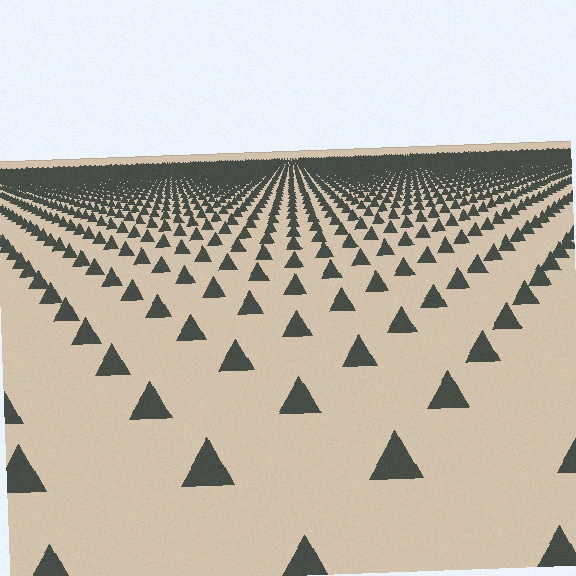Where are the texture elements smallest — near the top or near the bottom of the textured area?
Near the top.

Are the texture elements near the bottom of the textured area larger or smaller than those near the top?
Larger. Near the bottom, elements are closer to the viewer and appear at a bigger on-screen size.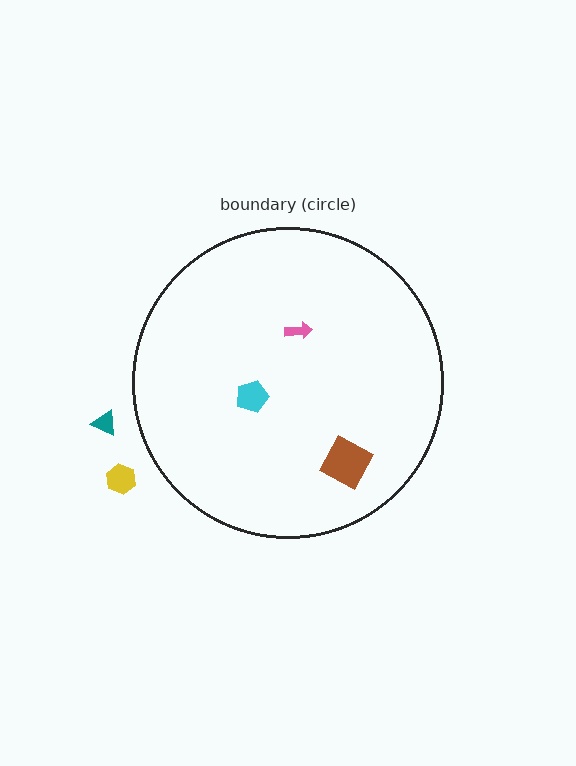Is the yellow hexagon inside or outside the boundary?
Outside.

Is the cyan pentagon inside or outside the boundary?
Inside.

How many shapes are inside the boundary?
3 inside, 2 outside.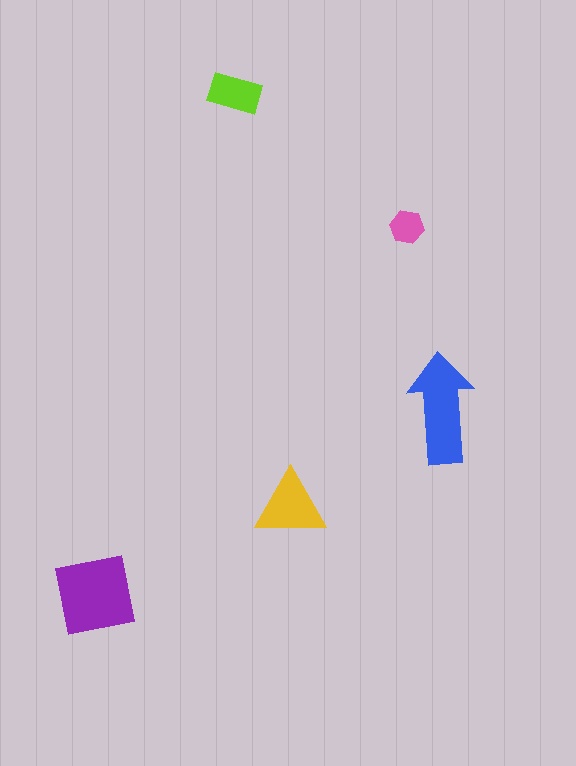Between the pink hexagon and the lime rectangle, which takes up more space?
The lime rectangle.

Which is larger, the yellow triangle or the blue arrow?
The blue arrow.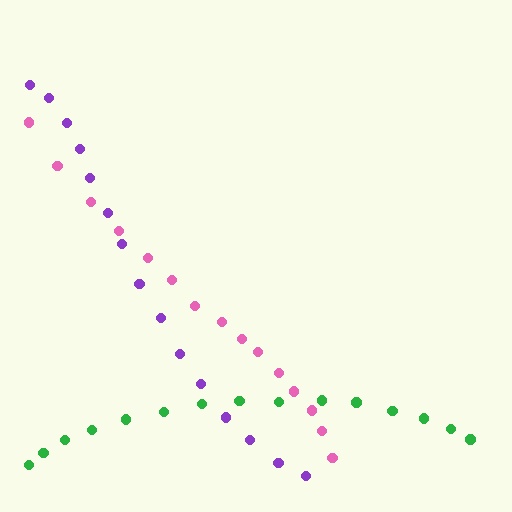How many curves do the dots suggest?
There are 3 distinct paths.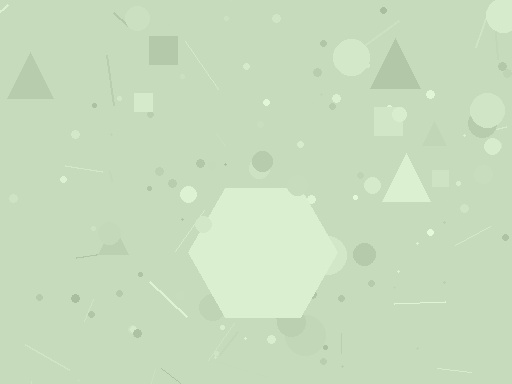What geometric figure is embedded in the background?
A hexagon is embedded in the background.